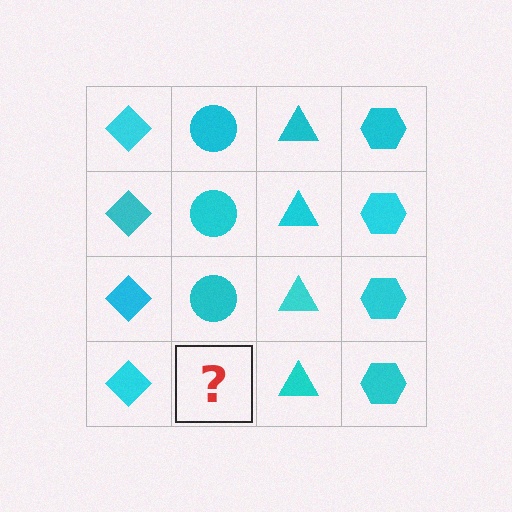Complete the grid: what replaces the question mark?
The question mark should be replaced with a cyan circle.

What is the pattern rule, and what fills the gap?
The rule is that each column has a consistent shape. The gap should be filled with a cyan circle.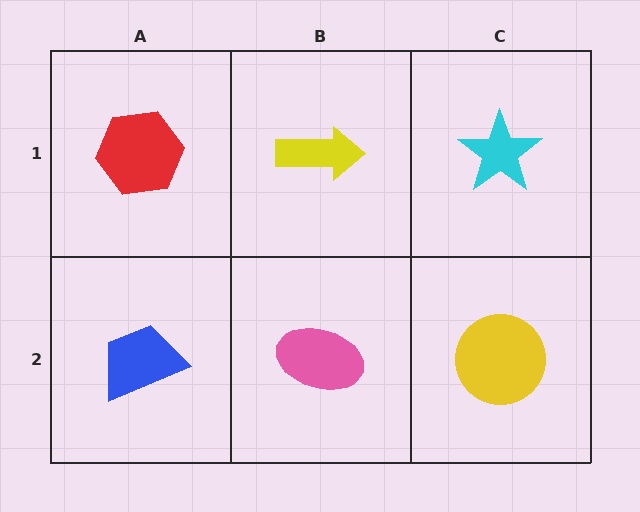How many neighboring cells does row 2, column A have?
2.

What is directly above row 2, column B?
A yellow arrow.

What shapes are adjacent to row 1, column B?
A pink ellipse (row 2, column B), a red hexagon (row 1, column A), a cyan star (row 1, column C).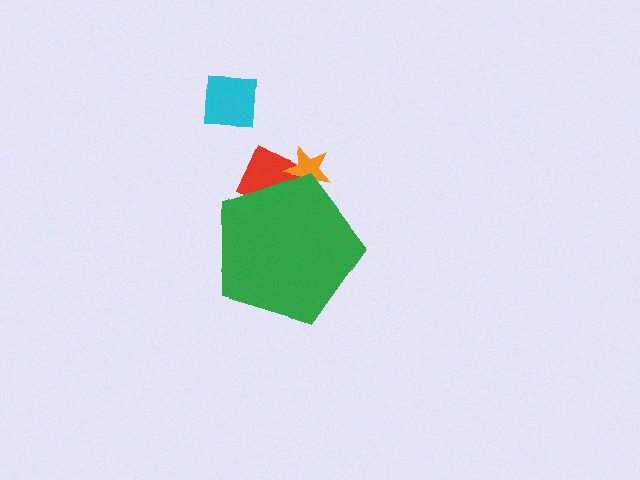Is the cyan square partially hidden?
No, the cyan square is fully visible.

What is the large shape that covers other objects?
A green pentagon.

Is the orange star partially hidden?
Yes, the orange star is partially hidden behind the green pentagon.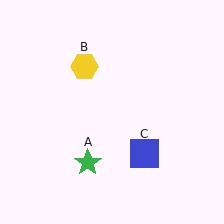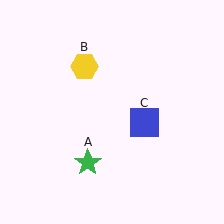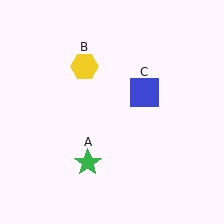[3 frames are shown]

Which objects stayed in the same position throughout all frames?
Green star (object A) and yellow hexagon (object B) remained stationary.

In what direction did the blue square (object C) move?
The blue square (object C) moved up.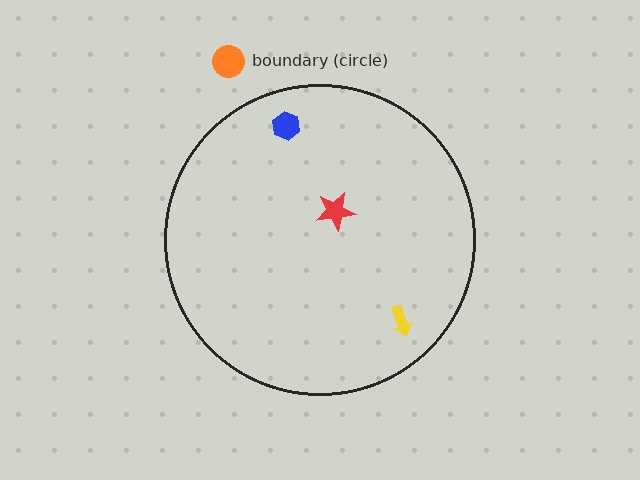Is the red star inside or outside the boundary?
Inside.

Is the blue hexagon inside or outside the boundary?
Inside.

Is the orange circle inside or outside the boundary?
Outside.